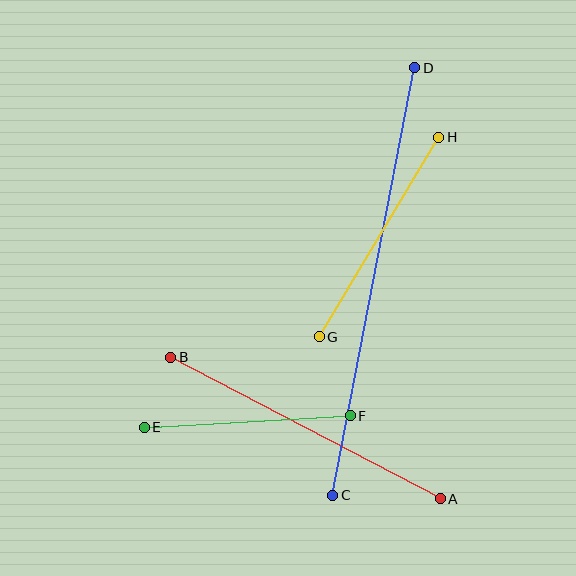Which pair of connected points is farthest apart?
Points C and D are farthest apart.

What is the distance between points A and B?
The distance is approximately 304 pixels.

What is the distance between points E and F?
The distance is approximately 206 pixels.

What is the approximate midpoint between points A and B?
The midpoint is at approximately (306, 428) pixels.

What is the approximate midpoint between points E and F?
The midpoint is at approximately (247, 422) pixels.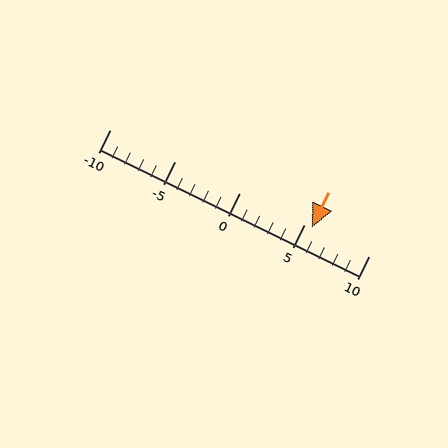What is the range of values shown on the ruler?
The ruler shows values from -10 to 10.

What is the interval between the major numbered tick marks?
The major tick marks are spaced 5 units apart.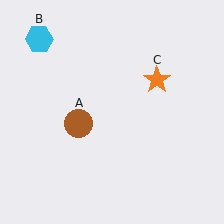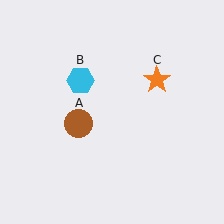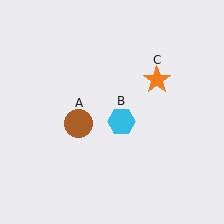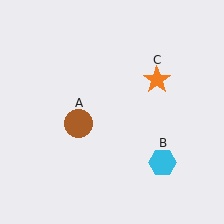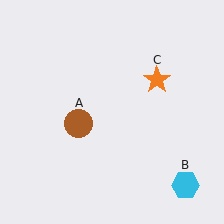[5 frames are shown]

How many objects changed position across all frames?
1 object changed position: cyan hexagon (object B).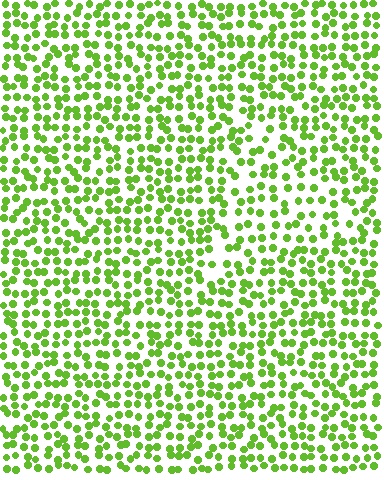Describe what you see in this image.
The image contains small lime elements arranged at two different densities. A triangle-shaped region is visible where the elements are less densely packed than the surrounding area.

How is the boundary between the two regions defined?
The boundary is defined by a change in element density (approximately 1.4x ratio). All elements are the same color, size, and shape.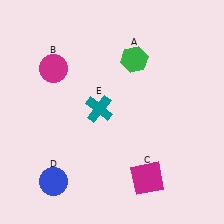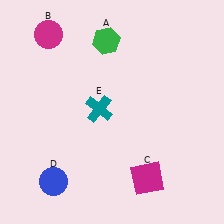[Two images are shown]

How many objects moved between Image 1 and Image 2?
2 objects moved between the two images.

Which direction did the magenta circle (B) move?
The magenta circle (B) moved up.